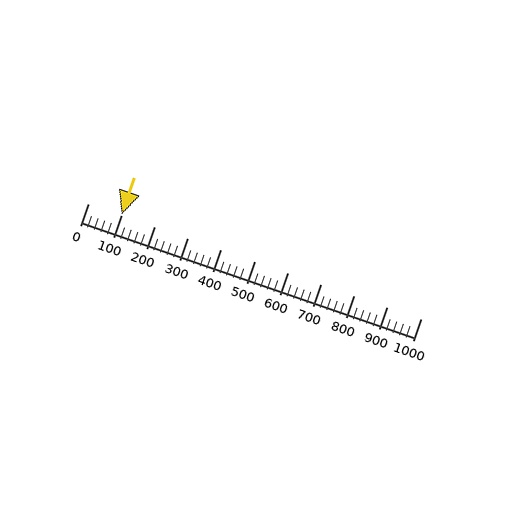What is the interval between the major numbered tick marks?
The major tick marks are spaced 100 units apart.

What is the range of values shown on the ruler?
The ruler shows values from 0 to 1000.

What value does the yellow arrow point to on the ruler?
The yellow arrow points to approximately 100.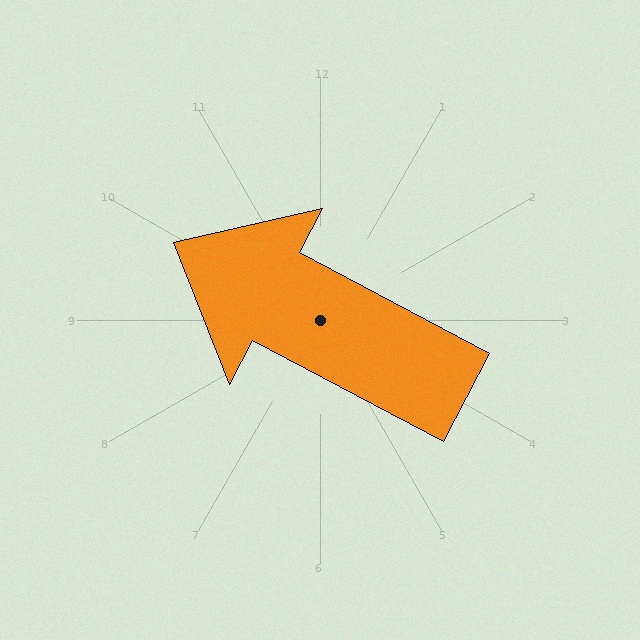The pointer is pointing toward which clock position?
Roughly 10 o'clock.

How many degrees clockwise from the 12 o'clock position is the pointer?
Approximately 298 degrees.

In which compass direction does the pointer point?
Northwest.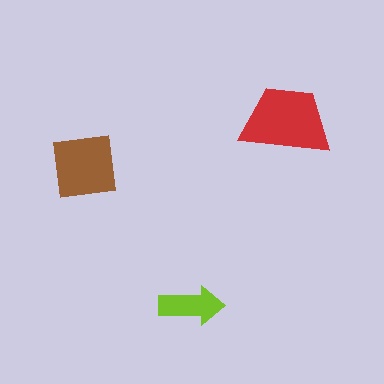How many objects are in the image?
There are 3 objects in the image.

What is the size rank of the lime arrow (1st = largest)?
3rd.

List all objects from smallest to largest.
The lime arrow, the brown square, the red trapezoid.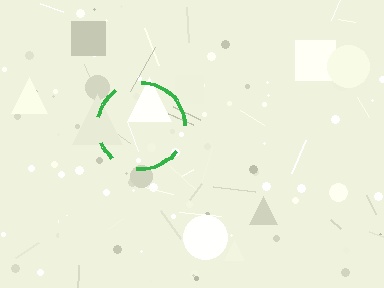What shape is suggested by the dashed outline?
The dashed outline suggests a circle.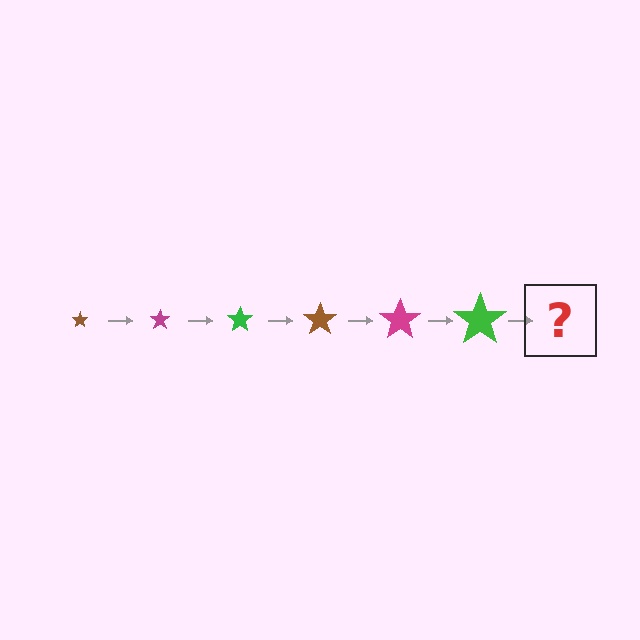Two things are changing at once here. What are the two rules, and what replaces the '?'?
The two rules are that the star grows larger each step and the color cycles through brown, magenta, and green. The '?' should be a brown star, larger than the previous one.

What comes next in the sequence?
The next element should be a brown star, larger than the previous one.